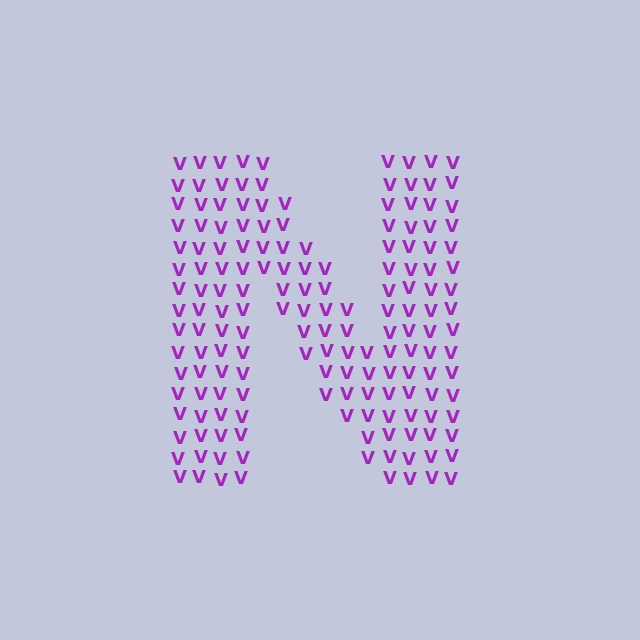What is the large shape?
The large shape is the letter N.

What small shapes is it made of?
It is made of small letter V's.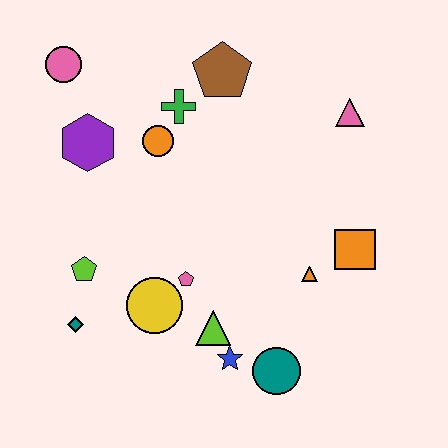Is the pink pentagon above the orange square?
No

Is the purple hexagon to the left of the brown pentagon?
Yes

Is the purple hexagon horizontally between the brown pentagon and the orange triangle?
No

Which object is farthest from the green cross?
The teal circle is farthest from the green cross.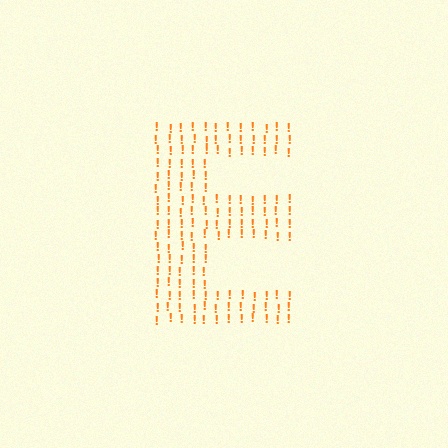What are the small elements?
The small elements are exclamation marks.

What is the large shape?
The large shape is the letter E.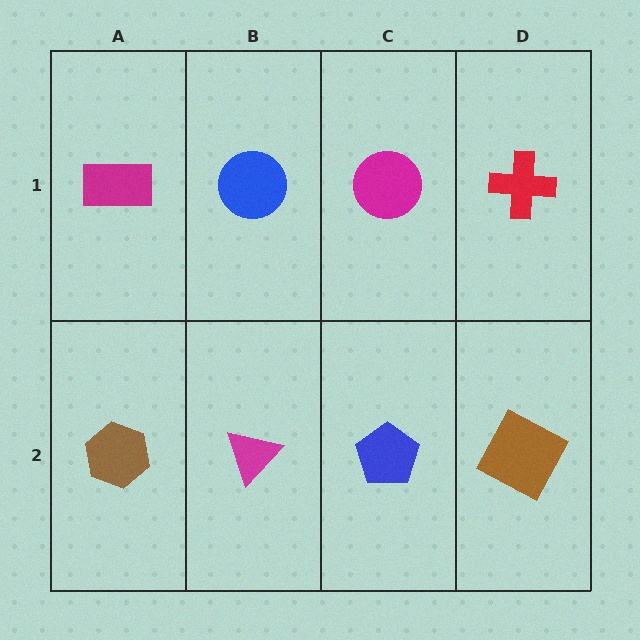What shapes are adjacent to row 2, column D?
A red cross (row 1, column D), a blue pentagon (row 2, column C).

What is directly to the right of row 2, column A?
A magenta triangle.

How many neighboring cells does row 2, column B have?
3.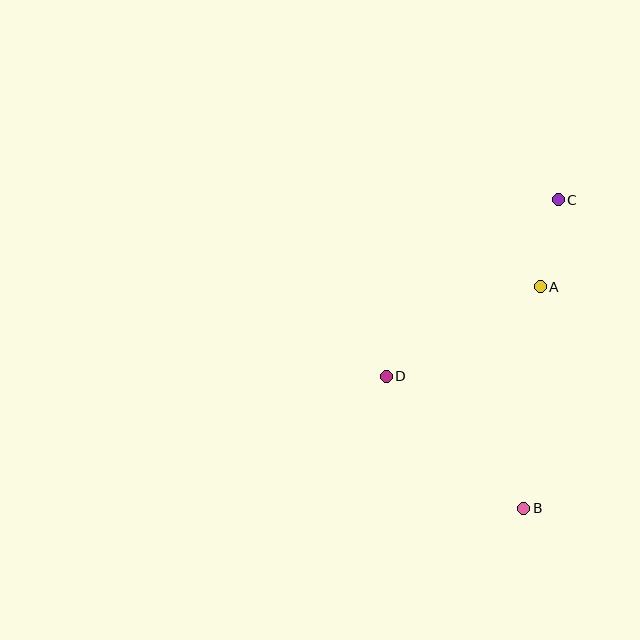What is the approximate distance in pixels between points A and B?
The distance between A and B is approximately 223 pixels.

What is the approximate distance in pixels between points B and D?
The distance between B and D is approximately 191 pixels.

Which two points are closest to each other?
Points A and C are closest to each other.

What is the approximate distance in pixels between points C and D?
The distance between C and D is approximately 246 pixels.